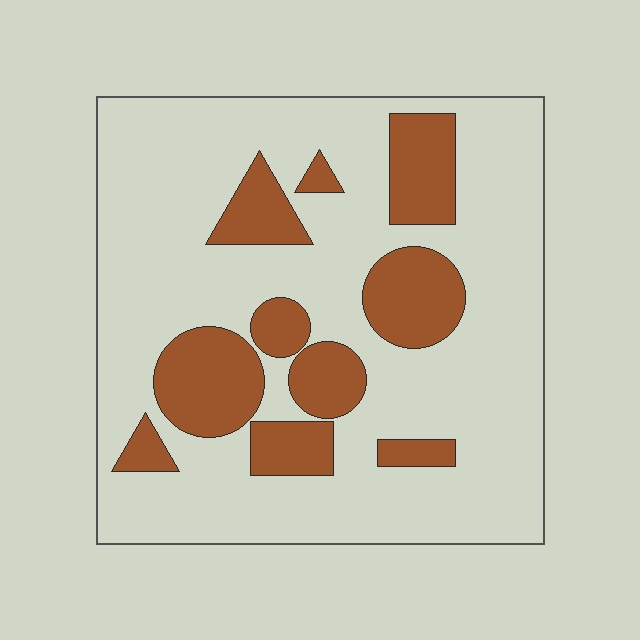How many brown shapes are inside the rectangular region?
10.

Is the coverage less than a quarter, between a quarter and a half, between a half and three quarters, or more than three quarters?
Less than a quarter.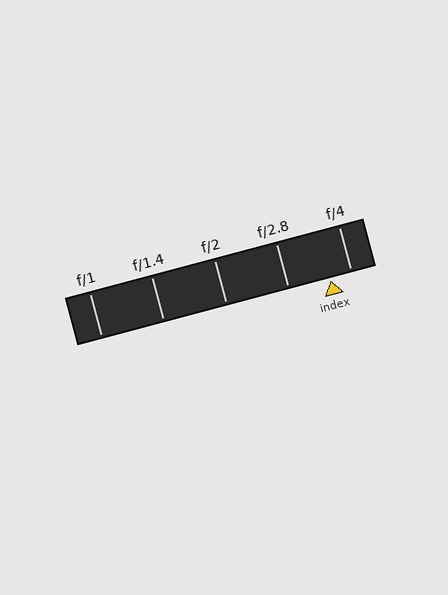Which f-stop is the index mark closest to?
The index mark is closest to f/4.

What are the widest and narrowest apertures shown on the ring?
The widest aperture shown is f/1 and the narrowest is f/4.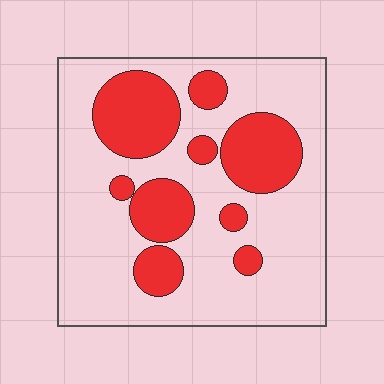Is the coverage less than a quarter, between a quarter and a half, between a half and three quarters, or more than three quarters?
Between a quarter and a half.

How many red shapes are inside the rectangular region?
9.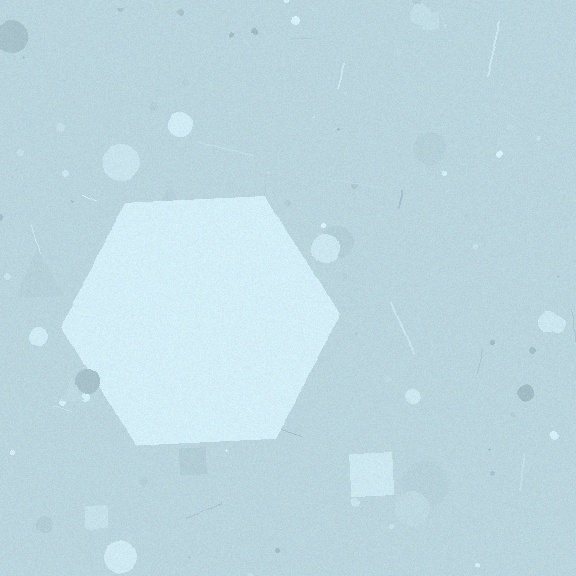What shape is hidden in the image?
A hexagon is hidden in the image.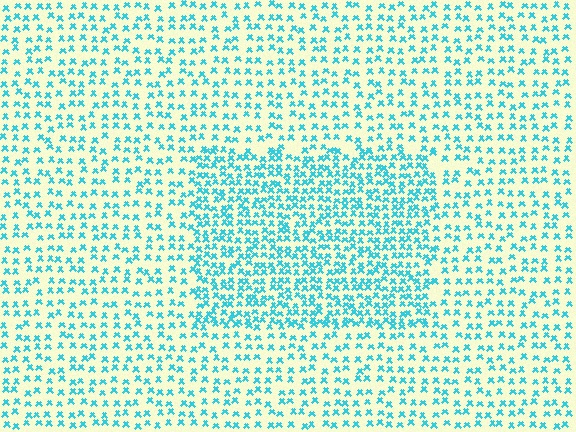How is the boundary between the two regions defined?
The boundary is defined by a change in element density (approximately 1.8x ratio). All elements are the same color, size, and shape.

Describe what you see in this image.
The image contains small cyan elements arranged at two different densities. A rectangle-shaped region is visible where the elements are more densely packed than the surrounding area.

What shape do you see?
I see a rectangle.